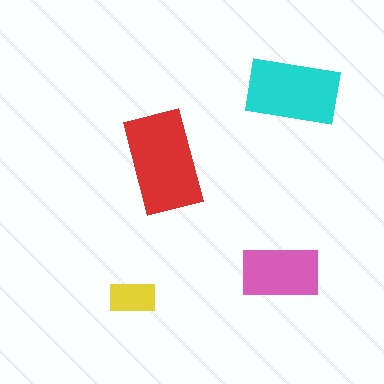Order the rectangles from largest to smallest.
the red one, the cyan one, the pink one, the yellow one.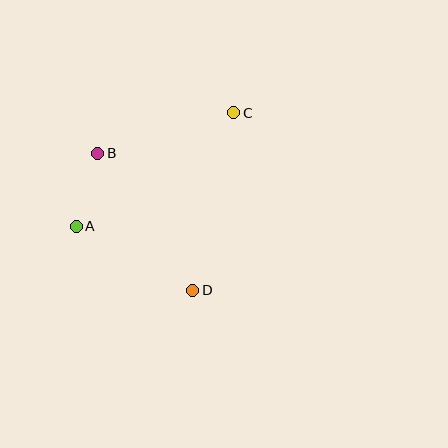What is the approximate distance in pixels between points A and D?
The distance between A and D is approximately 133 pixels.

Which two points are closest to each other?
Points A and B are closest to each other.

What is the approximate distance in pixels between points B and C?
The distance between B and C is approximately 142 pixels.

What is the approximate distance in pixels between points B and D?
The distance between B and D is approximately 167 pixels.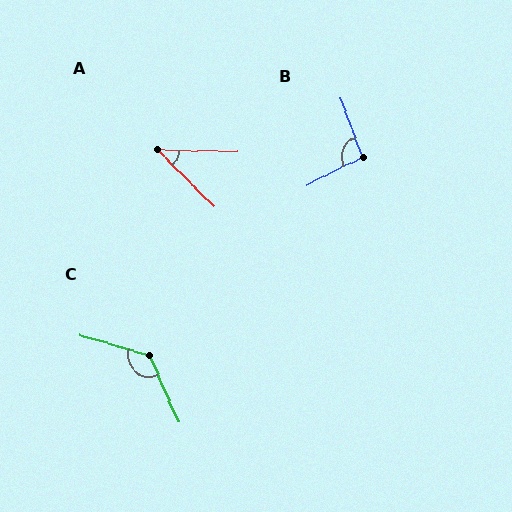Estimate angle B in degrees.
Approximately 97 degrees.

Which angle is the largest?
C, at approximately 129 degrees.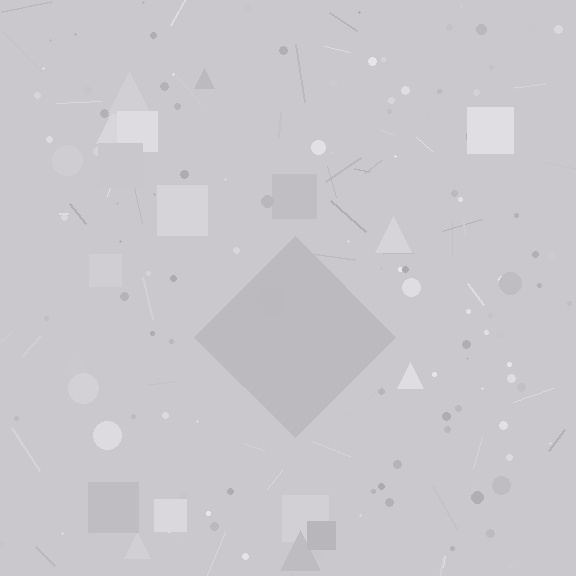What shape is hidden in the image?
A diamond is hidden in the image.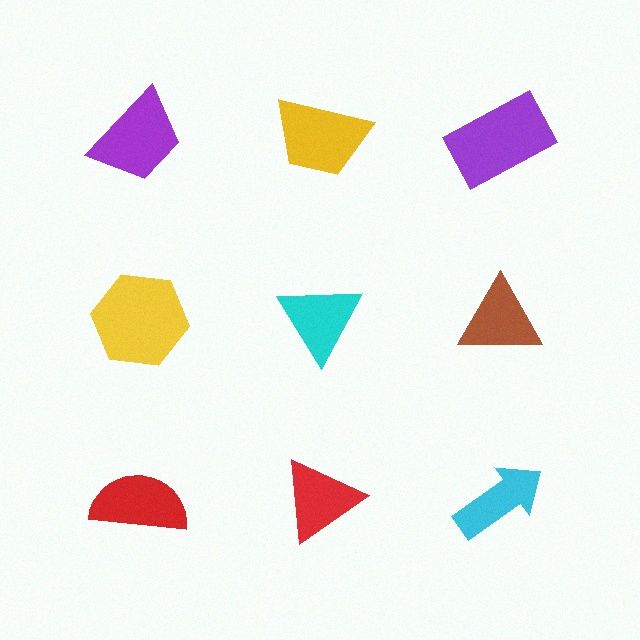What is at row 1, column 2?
A yellow trapezoid.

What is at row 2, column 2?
A cyan triangle.